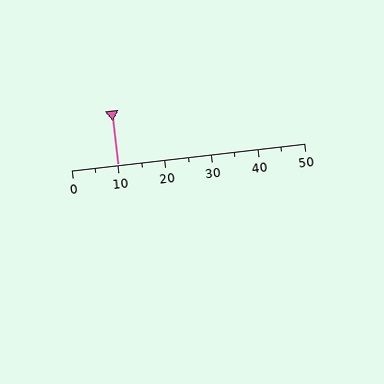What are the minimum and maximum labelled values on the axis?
The axis runs from 0 to 50.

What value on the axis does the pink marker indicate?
The marker indicates approximately 10.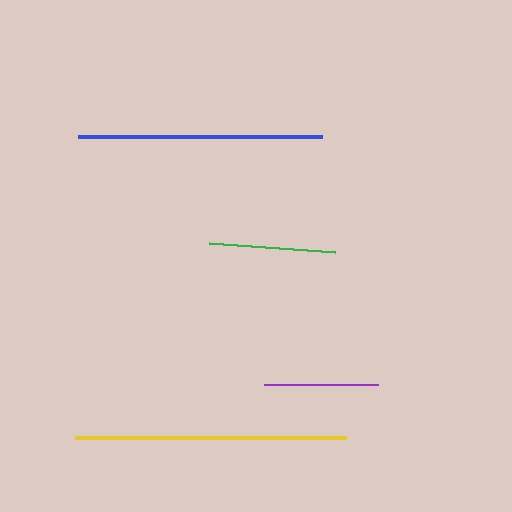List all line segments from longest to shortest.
From longest to shortest: yellow, blue, green, purple.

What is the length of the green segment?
The green segment is approximately 127 pixels long.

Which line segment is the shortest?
The purple line is the shortest at approximately 115 pixels.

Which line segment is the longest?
The yellow line is the longest at approximately 272 pixels.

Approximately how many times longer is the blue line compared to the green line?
The blue line is approximately 1.9 times the length of the green line.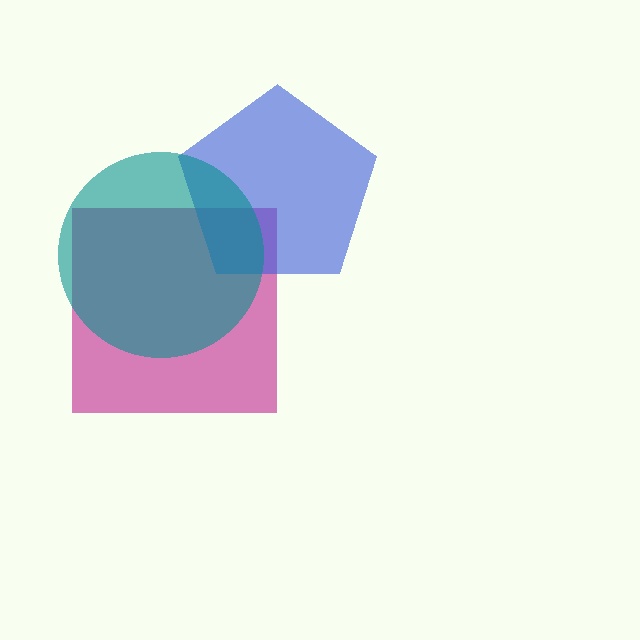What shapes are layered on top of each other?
The layered shapes are: a magenta square, a blue pentagon, a teal circle.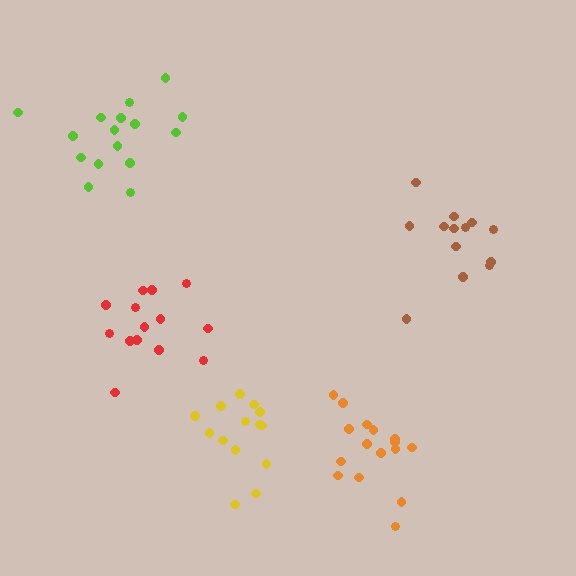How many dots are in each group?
Group 1: 16 dots, Group 2: 16 dots, Group 3: 13 dots, Group 4: 14 dots, Group 5: 14 dots (73 total).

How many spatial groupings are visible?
There are 5 spatial groupings.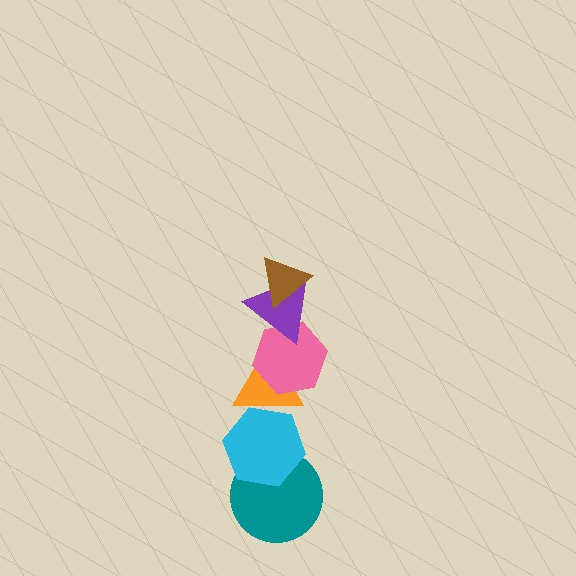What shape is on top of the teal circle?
The cyan hexagon is on top of the teal circle.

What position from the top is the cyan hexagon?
The cyan hexagon is 5th from the top.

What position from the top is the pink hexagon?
The pink hexagon is 3rd from the top.